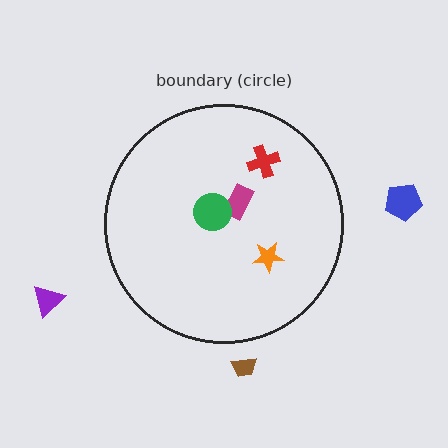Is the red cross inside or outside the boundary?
Inside.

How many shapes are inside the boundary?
4 inside, 3 outside.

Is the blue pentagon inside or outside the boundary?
Outside.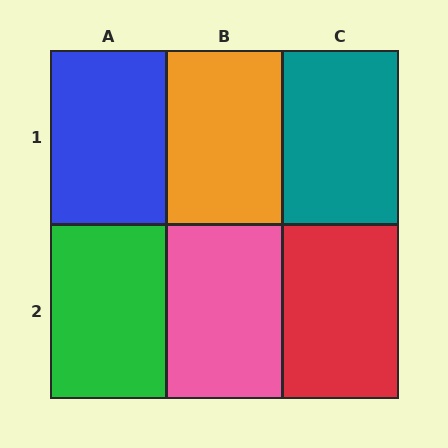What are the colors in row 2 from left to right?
Green, pink, red.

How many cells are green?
1 cell is green.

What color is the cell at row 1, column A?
Blue.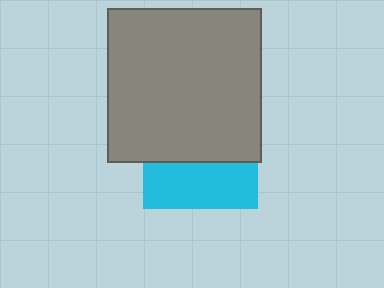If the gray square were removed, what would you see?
You would see the complete cyan square.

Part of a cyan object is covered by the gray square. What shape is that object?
It is a square.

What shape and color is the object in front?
The object in front is a gray square.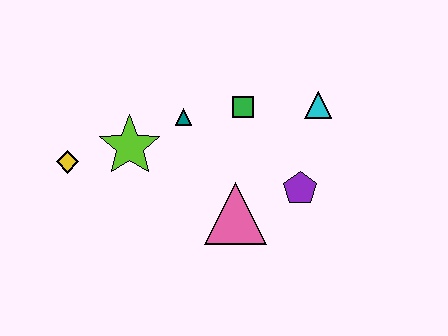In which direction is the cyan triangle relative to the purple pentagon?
The cyan triangle is above the purple pentagon.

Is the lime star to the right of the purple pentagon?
No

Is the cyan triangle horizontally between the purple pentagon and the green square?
No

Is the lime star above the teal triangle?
No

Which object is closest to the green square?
The teal triangle is closest to the green square.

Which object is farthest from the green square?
The yellow diamond is farthest from the green square.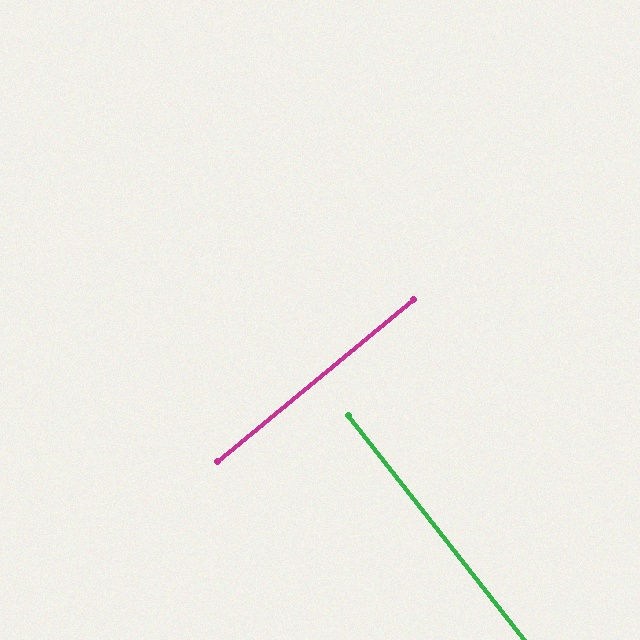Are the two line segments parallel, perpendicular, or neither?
Perpendicular — they meet at approximately 89°.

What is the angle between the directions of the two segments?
Approximately 89 degrees.